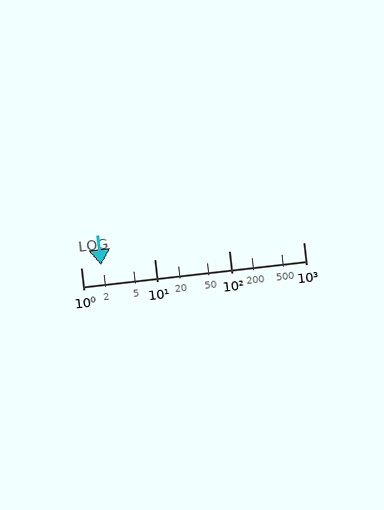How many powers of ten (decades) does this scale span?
The scale spans 3 decades, from 1 to 1000.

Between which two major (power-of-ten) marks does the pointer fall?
The pointer is between 1 and 10.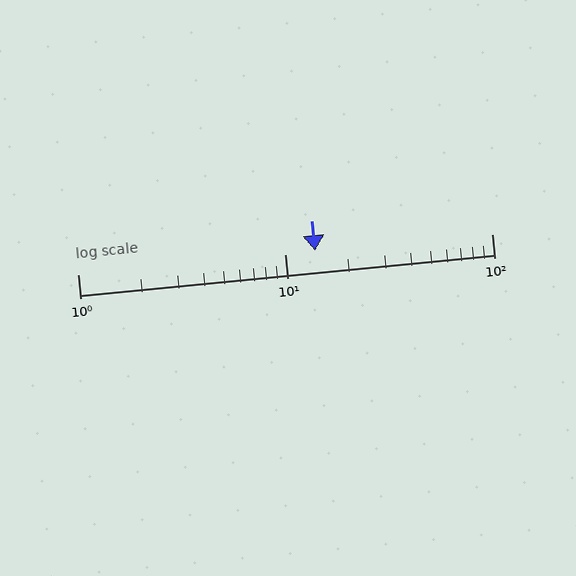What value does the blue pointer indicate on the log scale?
The pointer indicates approximately 14.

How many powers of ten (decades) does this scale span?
The scale spans 2 decades, from 1 to 100.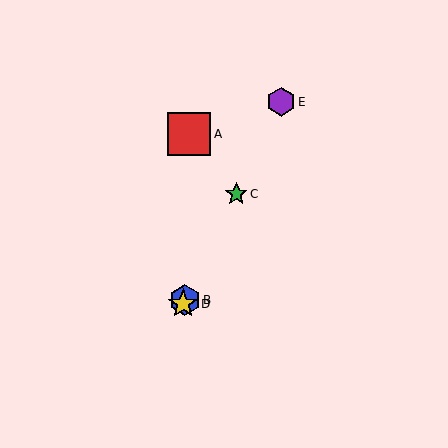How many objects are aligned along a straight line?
4 objects (B, C, D, E) are aligned along a straight line.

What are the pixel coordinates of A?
Object A is at (189, 134).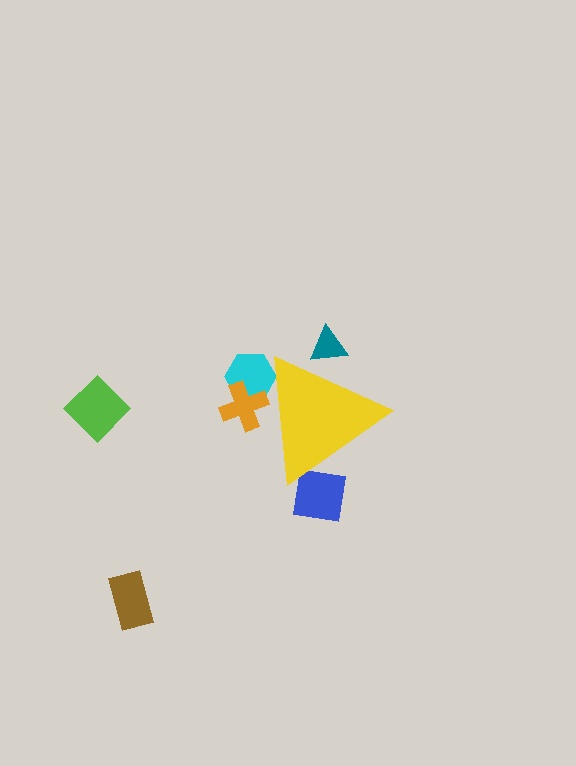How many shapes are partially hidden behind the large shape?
4 shapes are partially hidden.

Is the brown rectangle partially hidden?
No, the brown rectangle is fully visible.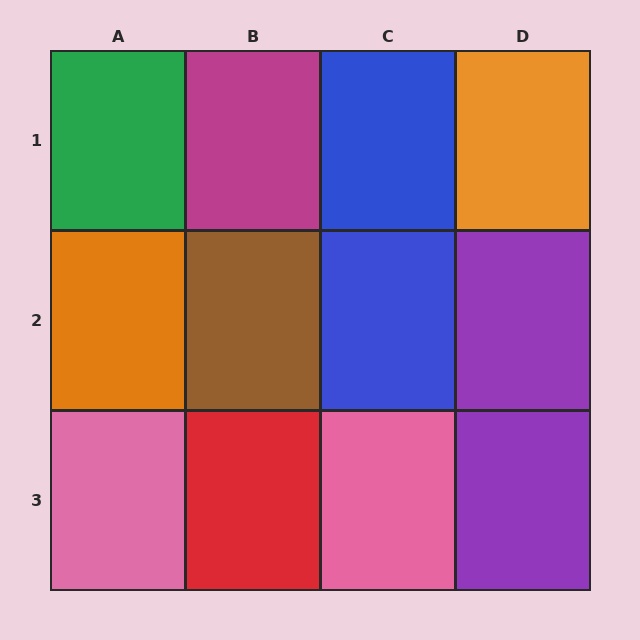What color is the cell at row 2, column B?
Brown.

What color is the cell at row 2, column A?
Orange.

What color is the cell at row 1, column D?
Orange.